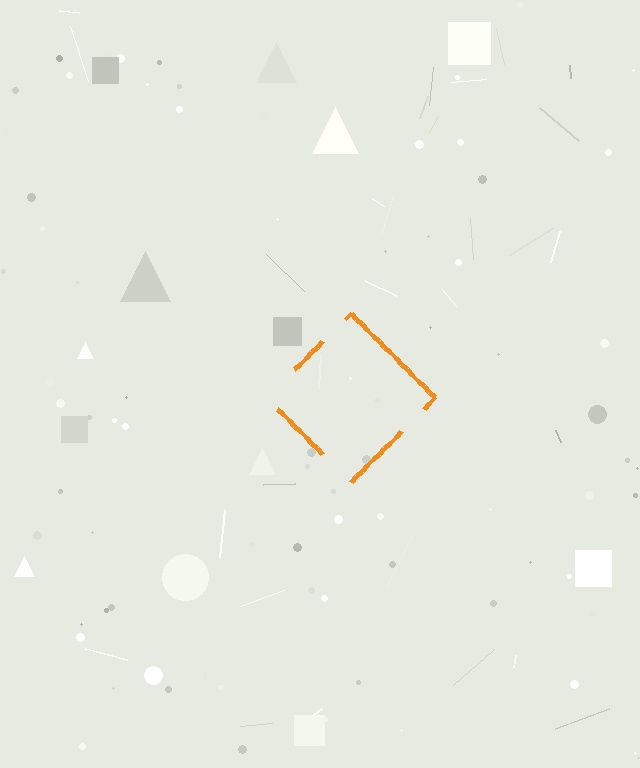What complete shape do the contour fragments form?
The contour fragments form a diamond.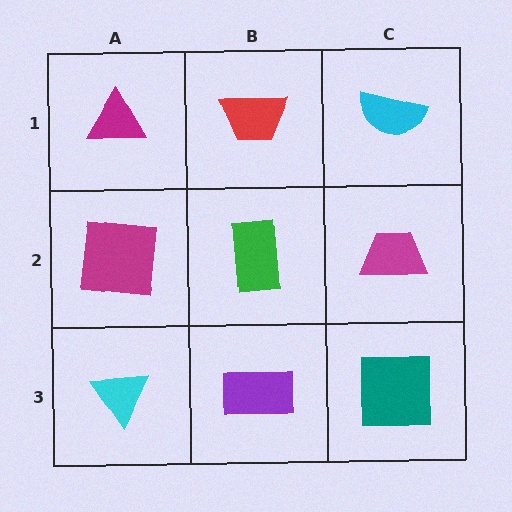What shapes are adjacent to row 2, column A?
A magenta triangle (row 1, column A), a cyan triangle (row 3, column A), a green rectangle (row 2, column B).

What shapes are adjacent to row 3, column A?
A magenta square (row 2, column A), a purple rectangle (row 3, column B).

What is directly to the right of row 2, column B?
A magenta trapezoid.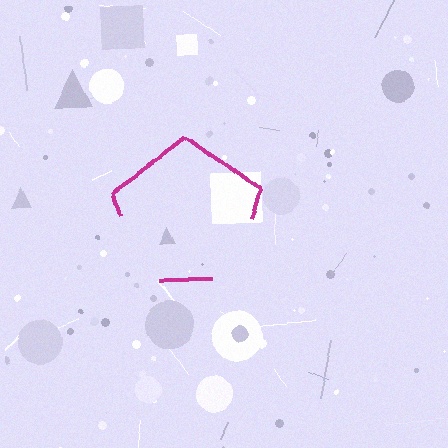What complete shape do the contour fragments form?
The contour fragments form a pentagon.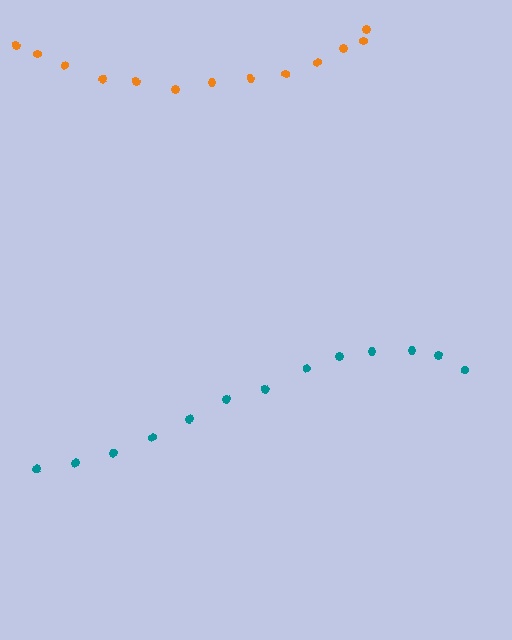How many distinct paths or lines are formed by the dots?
There are 2 distinct paths.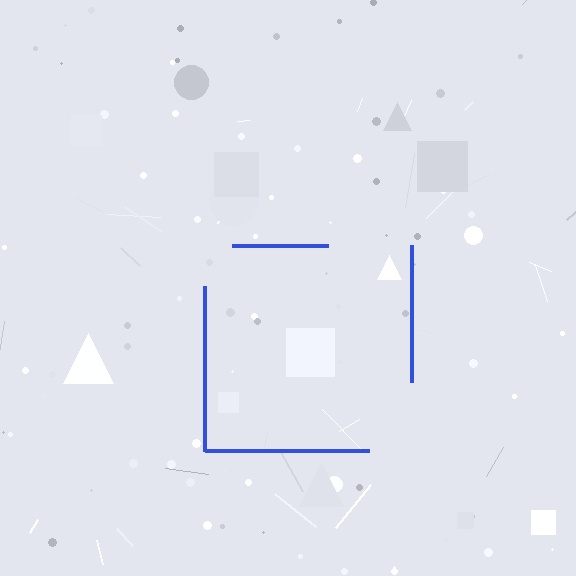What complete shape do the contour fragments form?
The contour fragments form a square.